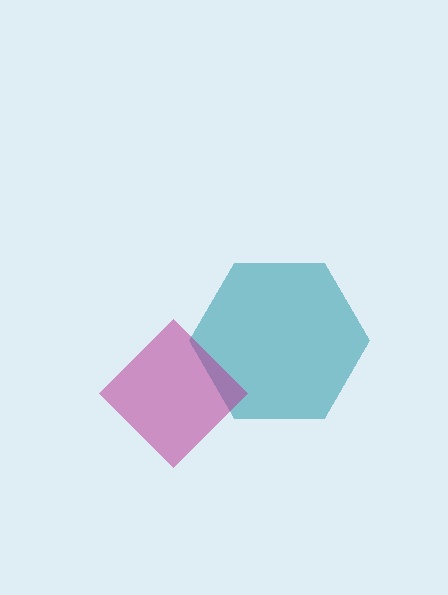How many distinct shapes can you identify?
There are 2 distinct shapes: a teal hexagon, a magenta diamond.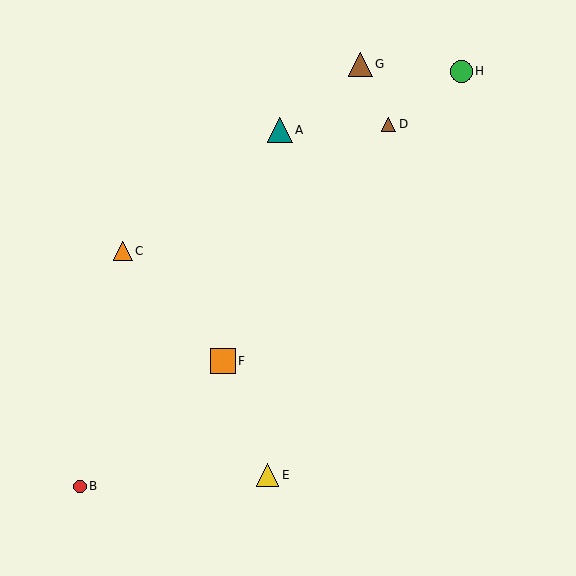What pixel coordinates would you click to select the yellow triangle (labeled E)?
Click at (268, 475) to select the yellow triangle E.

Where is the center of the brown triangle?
The center of the brown triangle is at (360, 64).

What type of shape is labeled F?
Shape F is an orange square.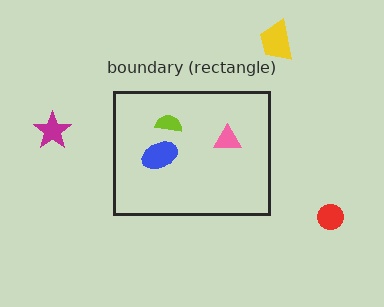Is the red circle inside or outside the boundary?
Outside.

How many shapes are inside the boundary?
3 inside, 3 outside.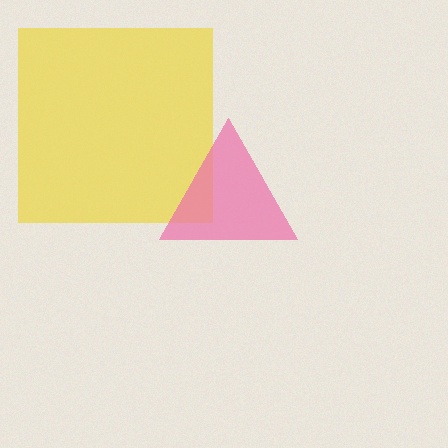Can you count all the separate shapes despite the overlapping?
Yes, there are 2 separate shapes.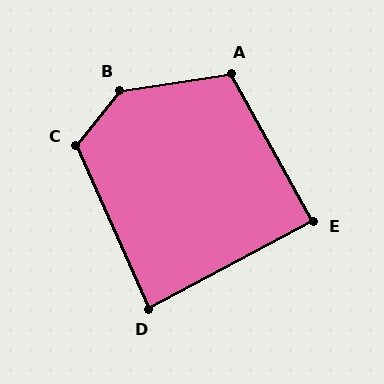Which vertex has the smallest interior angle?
D, at approximately 86 degrees.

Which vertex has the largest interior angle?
B, at approximately 137 degrees.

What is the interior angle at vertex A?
Approximately 110 degrees (obtuse).